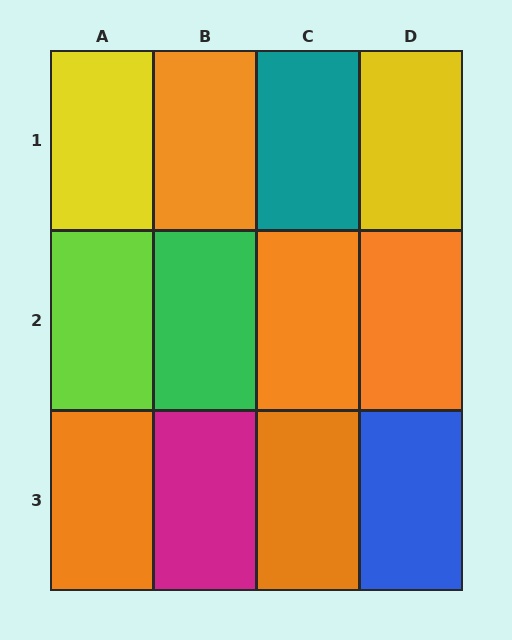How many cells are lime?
1 cell is lime.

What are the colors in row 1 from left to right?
Yellow, orange, teal, yellow.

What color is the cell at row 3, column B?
Magenta.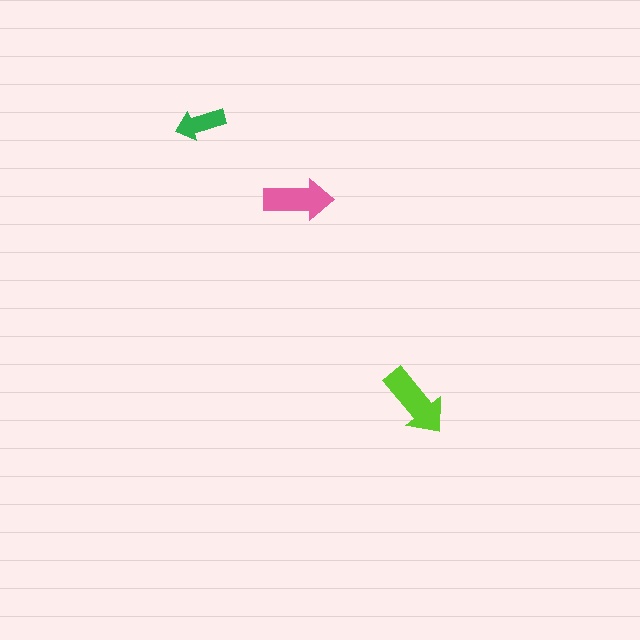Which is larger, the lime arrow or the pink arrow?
The lime one.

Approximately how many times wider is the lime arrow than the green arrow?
About 1.5 times wider.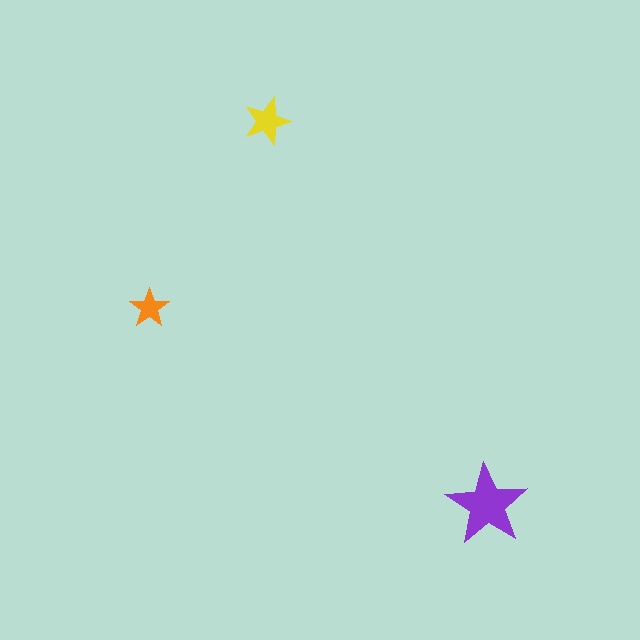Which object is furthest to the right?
The purple star is rightmost.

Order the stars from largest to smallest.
the purple one, the yellow one, the orange one.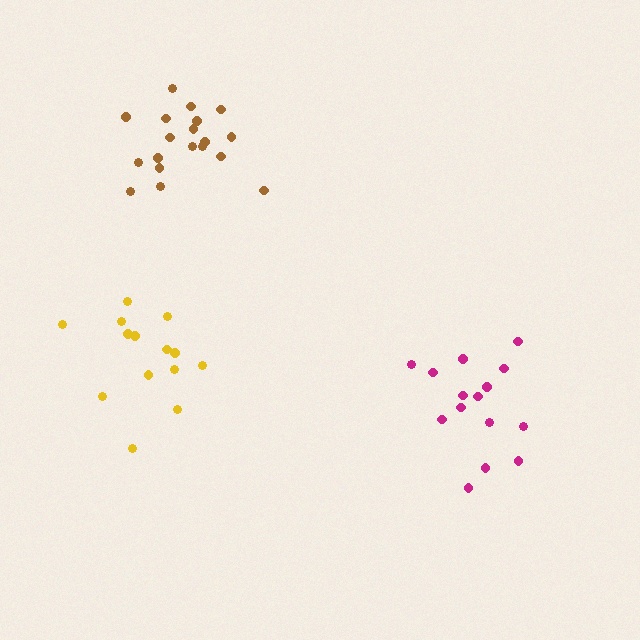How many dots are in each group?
Group 1: 14 dots, Group 2: 19 dots, Group 3: 15 dots (48 total).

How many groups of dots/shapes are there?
There are 3 groups.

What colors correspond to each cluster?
The clusters are colored: yellow, brown, magenta.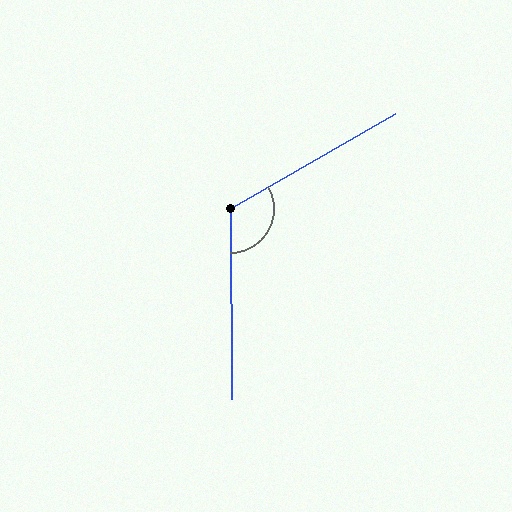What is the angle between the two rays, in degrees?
Approximately 120 degrees.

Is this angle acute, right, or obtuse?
It is obtuse.